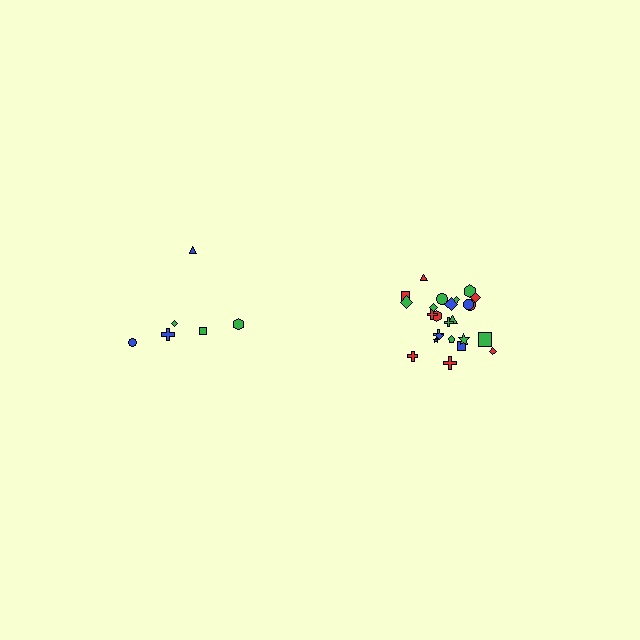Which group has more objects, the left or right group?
The right group.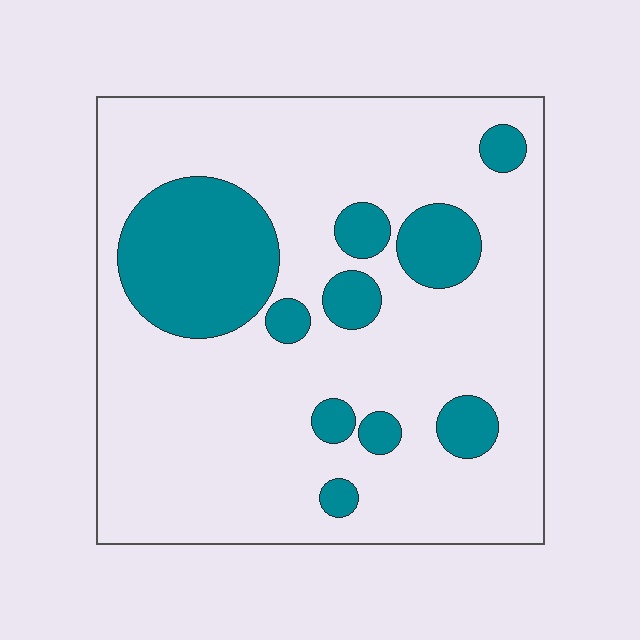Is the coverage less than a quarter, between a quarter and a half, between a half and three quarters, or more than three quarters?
Less than a quarter.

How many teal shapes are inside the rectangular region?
10.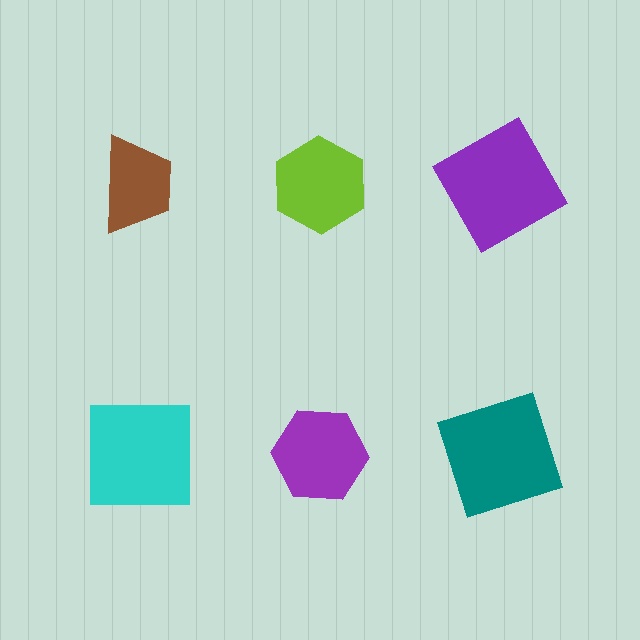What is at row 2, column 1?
A cyan square.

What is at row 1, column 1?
A brown trapezoid.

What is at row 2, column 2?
A purple hexagon.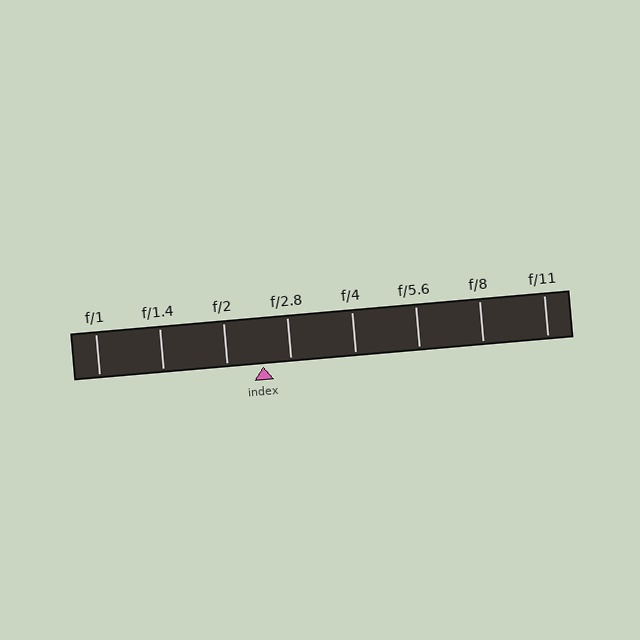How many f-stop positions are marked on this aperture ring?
There are 8 f-stop positions marked.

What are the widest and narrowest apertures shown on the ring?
The widest aperture shown is f/1 and the narrowest is f/11.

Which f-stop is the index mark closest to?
The index mark is closest to f/2.8.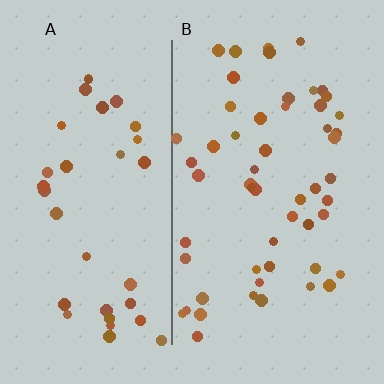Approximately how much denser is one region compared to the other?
Approximately 1.5× — region B over region A.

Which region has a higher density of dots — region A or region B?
B (the right).